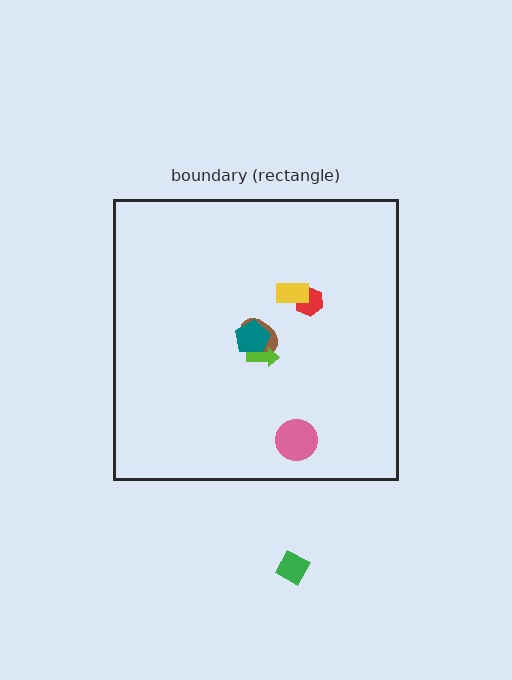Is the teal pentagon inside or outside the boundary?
Inside.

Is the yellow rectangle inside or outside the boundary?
Inside.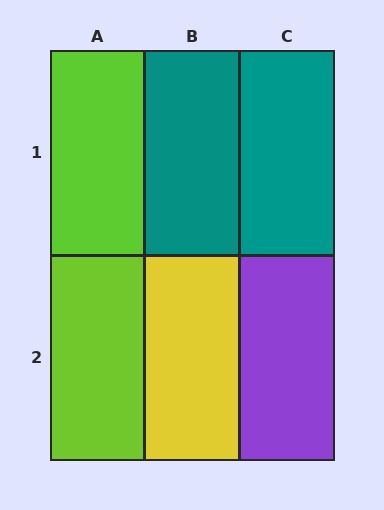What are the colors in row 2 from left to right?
Lime, yellow, purple.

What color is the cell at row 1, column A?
Lime.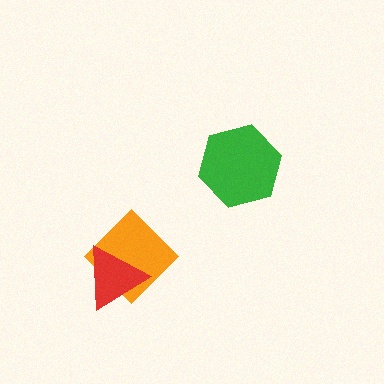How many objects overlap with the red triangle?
1 object overlaps with the red triangle.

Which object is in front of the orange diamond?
The red triangle is in front of the orange diamond.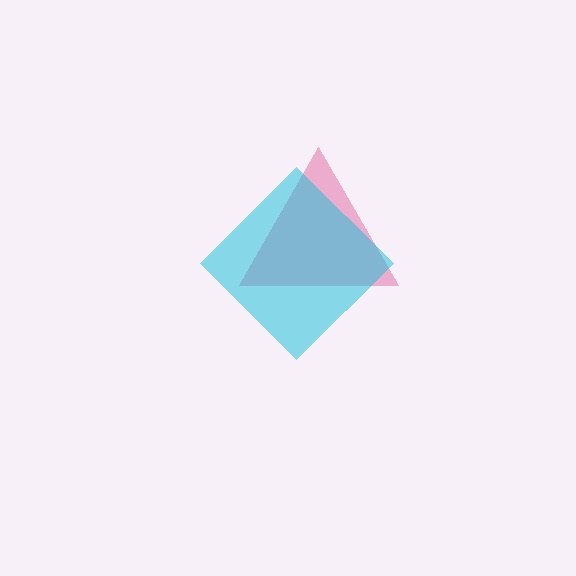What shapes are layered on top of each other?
The layered shapes are: a pink triangle, a cyan diamond.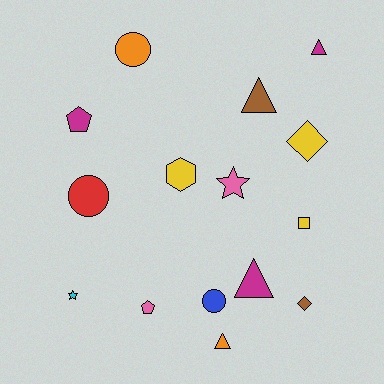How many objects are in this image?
There are 15 objects.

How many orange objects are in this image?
There are 2 orange objects.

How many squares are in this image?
There is 1 square.